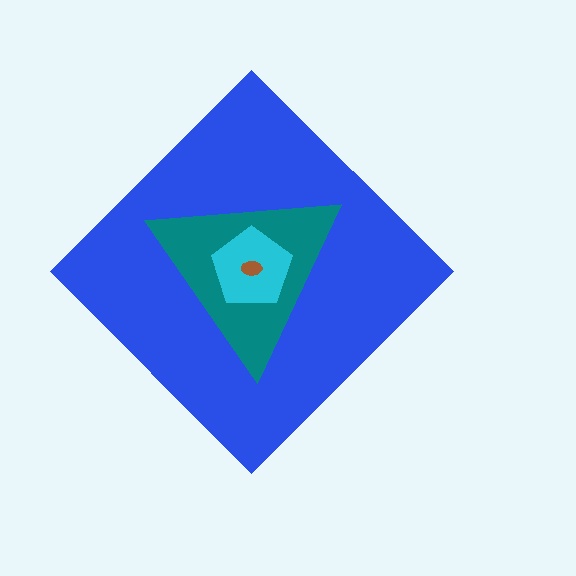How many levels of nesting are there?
4.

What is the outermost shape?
The blue diamond.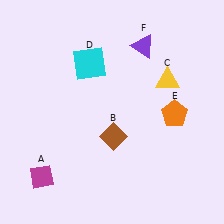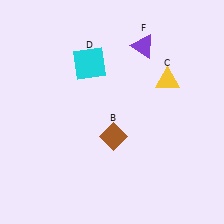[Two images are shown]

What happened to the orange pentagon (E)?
The orange pentagon (E) was removed in Image 2. It was in the bottom-right area of Image 1.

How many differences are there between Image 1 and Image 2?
There are 2 differences between the two images.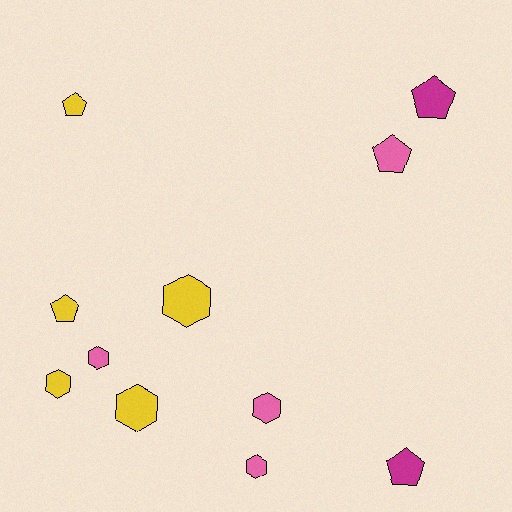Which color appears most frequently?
Yellow, with 5 objects.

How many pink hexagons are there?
There are 3 pink hexagons.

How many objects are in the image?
There are 11 objects.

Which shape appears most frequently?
Hexagon, with 6 objects.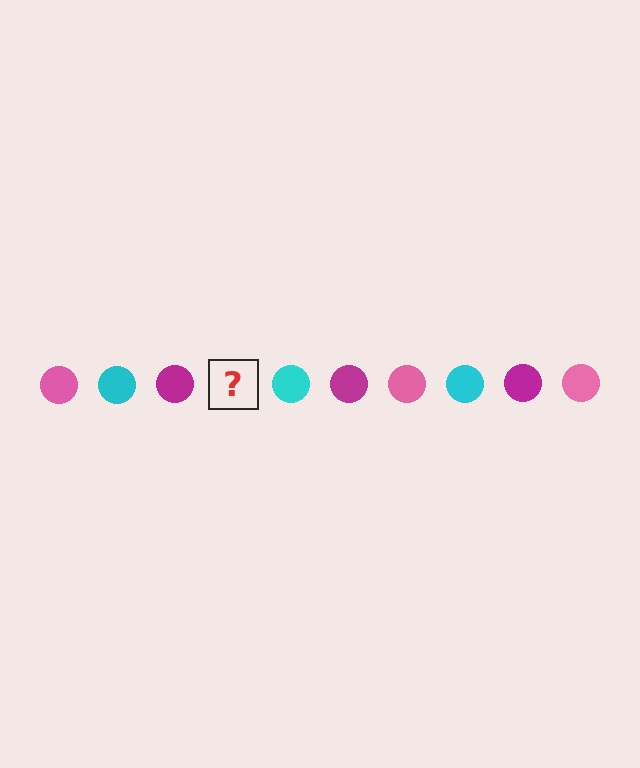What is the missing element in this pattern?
The missing element is a pink circle.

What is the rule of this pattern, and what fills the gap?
The rule is that the pattern cycles through pink, cyan, magenta circles. The gap should be filled with a pink circle.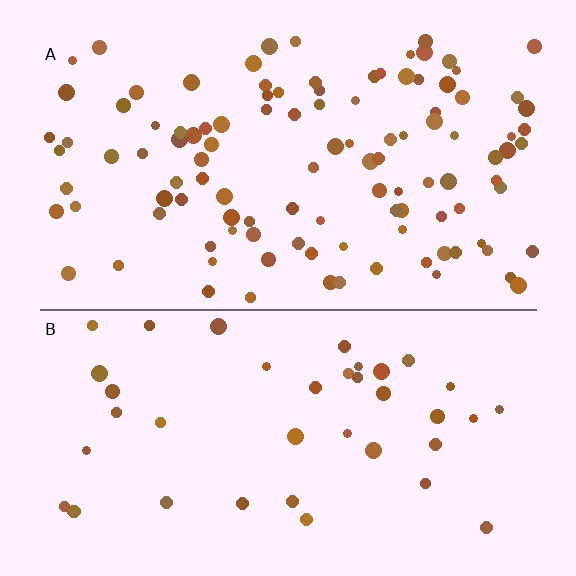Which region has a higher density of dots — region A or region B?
A (the top).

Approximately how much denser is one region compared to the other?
Approximately 2.7× — region A over region B.